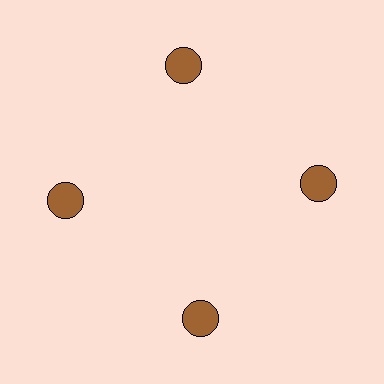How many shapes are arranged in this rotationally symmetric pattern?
There are 4 shapes, arranged in 4 groups of 1.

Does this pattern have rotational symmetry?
Yes, this pattern has 4-fold rotational symmetry. It looks the same after rotating 90 degrees around the center.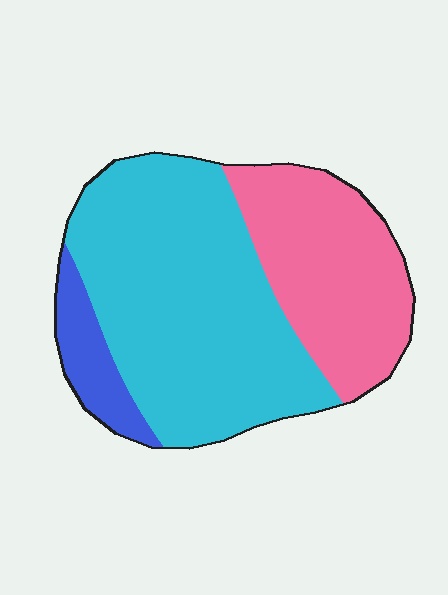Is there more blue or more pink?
Pink.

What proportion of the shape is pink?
Pink covers around 30% of the shape.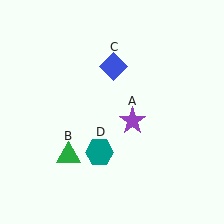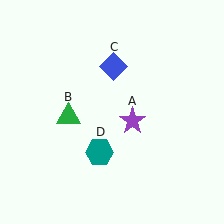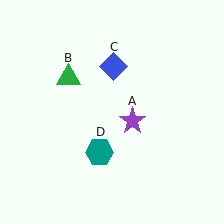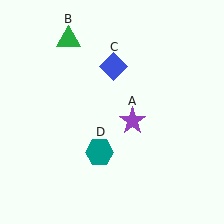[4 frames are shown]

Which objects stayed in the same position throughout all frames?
Purple star (object A) and blue diamond (object C) and teal hexagon (object D) remained stationary.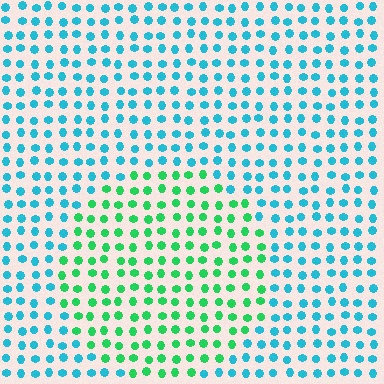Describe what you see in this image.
The image is filled with small cyan elements in a uniform arrangement. A circle-shaped region is visible where the elements are tinted to a slightly different hue, forming a subtle color boundary.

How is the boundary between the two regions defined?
The boundary is defined purely by a slight shift in hue (about 49 degrees). Spacing, size, and orientation are identical on both sides.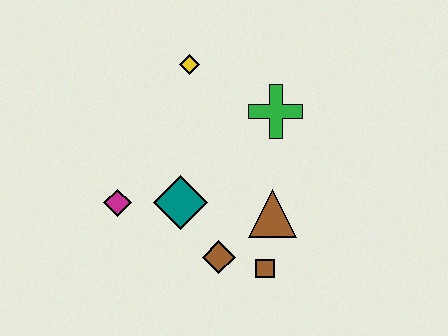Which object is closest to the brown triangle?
The brown square is closest to the brown triangle.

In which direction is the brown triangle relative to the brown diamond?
The brown triangle is to the right of the brown diamond.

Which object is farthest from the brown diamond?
The yellow diamond is farthest from the brown diamond.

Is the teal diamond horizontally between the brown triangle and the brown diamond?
No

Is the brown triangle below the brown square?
No